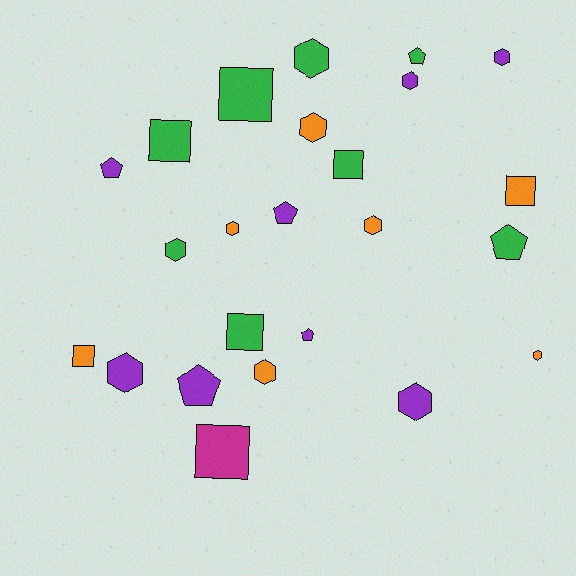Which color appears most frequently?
Purple, with 8 objects.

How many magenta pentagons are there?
There are no magenta pentagons.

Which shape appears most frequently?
Hexagon, with 11 objects.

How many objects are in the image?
There are 24 objects.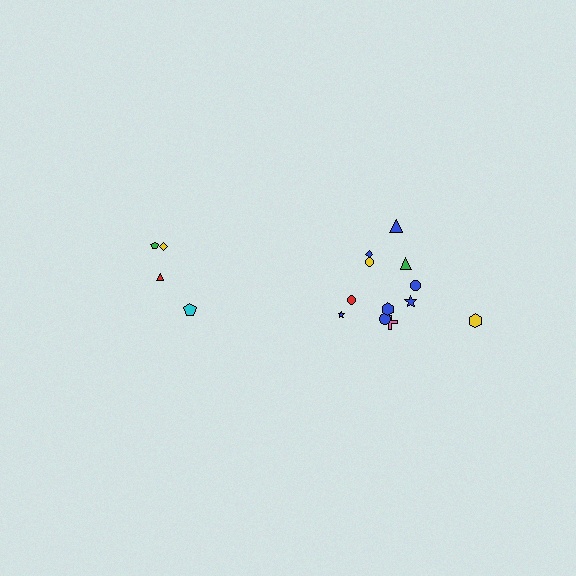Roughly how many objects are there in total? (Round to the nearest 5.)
Roughly 15 objects in total.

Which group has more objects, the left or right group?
The right group.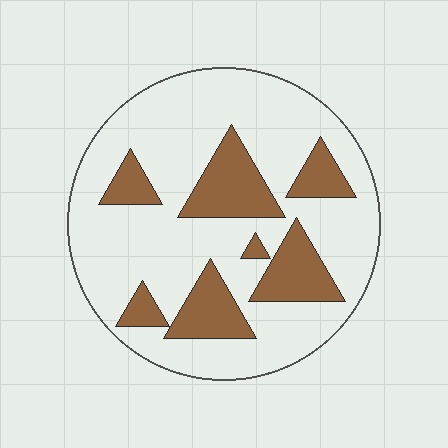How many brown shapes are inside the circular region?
7.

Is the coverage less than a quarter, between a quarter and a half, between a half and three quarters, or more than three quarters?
Less than a quarter.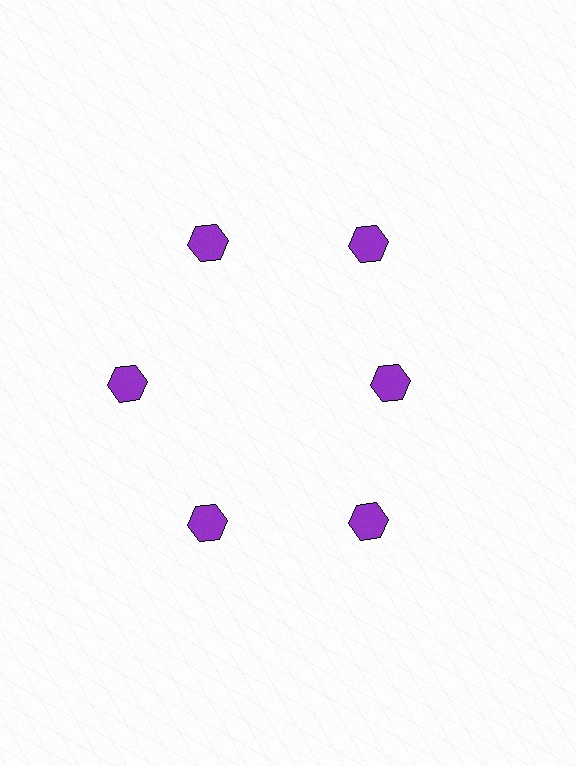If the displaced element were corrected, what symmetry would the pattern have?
It would have 6-fold rotational symmetry — the pattern would map onto itself every 60 degrees.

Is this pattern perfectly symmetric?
No. The 6 purple hexagons are arranged in a ring, but one element near the 3 o'clock position is pulled inward toward the center, breaking the 6-fold rotational symmetry.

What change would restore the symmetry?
The symmetry would be restored by moving it outward, back onto the ring so that all 6 hexagons sit at equal angles and equal distance from the center.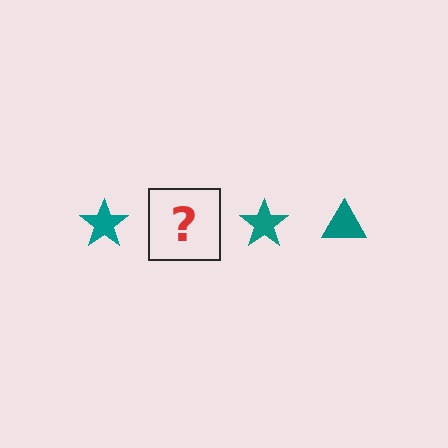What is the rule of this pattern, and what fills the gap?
The rule is that the pattern cycles through star, triangle shapes in teal. The gap should be filled with a teal triangle.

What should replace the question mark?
The question mark should be replaced with a teal triangle.